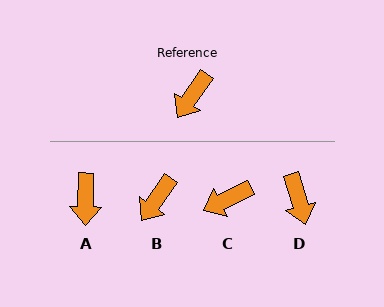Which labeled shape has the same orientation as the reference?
B.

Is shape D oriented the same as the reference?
No, it is off by about 51 degrees.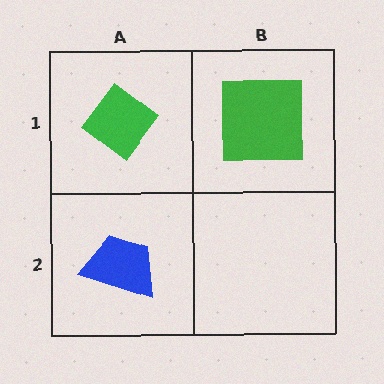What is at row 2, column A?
A blue trapezoid.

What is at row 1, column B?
A green square.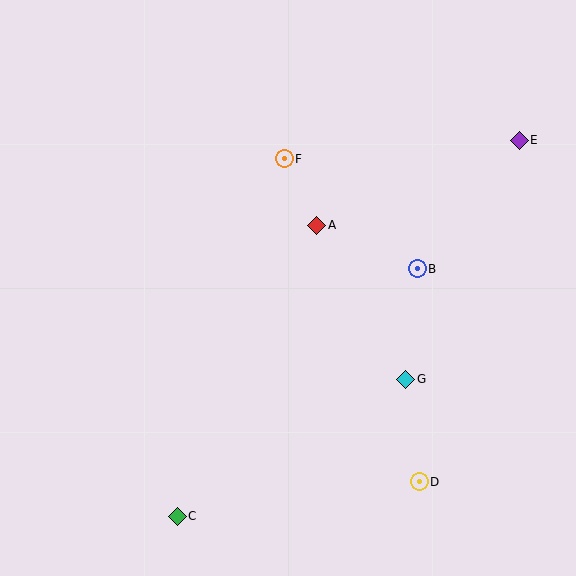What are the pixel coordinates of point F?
Point F is at (284, 159).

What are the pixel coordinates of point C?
Point C is at (177, 516).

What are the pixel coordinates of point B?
Point B is at (417, 269).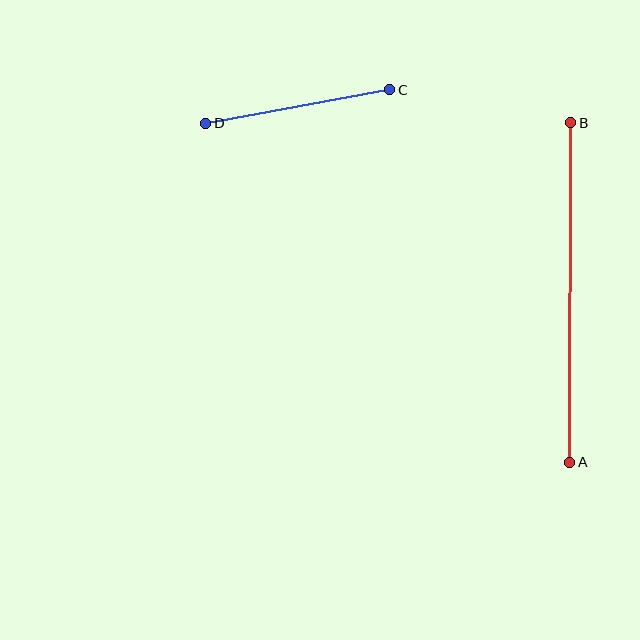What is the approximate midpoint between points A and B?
The midpoint is at approximately (570, 292) pixels.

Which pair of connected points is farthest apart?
Points A and B are farthest apart.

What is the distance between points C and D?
The distance is approximately 187 pixels.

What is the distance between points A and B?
The distance is approximately 340 pixels.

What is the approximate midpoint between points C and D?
The midpoint is at approximately (298, 107) pixels.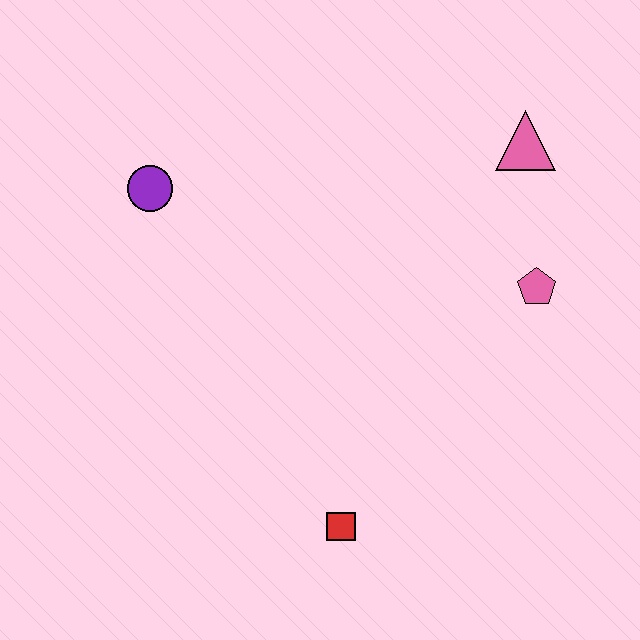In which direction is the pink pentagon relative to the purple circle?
The pink pentagon is to the right of the purple circle.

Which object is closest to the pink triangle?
The pink pentagon is closest to the pink triangle.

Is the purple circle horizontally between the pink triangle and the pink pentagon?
No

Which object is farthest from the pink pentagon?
The purple circle is farthest from the pink pentagon.